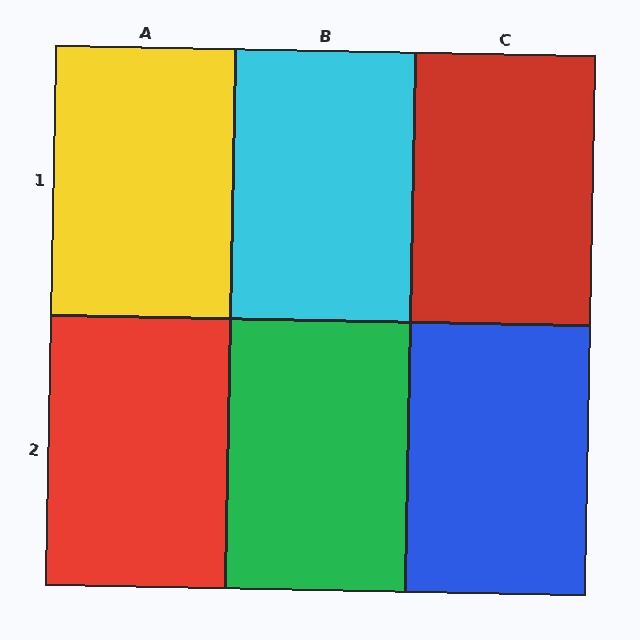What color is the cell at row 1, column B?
Cyan.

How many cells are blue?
1 cell is blue.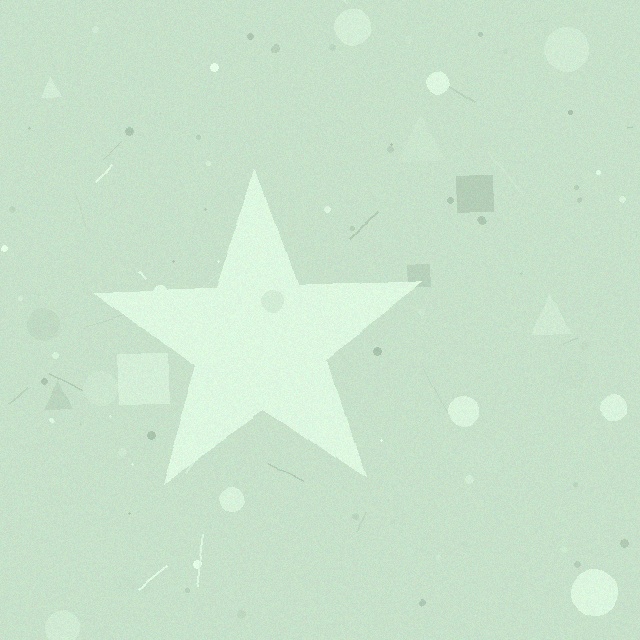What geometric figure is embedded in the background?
A star is embedded in the background.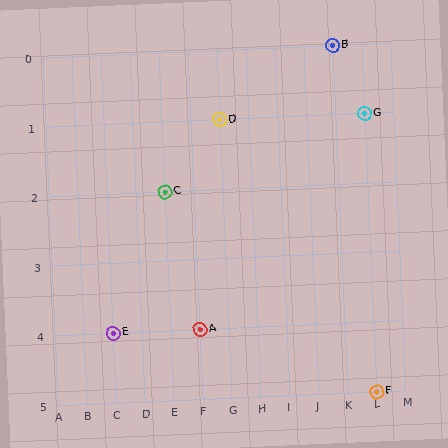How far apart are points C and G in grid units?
Points C and G are 7 columns and 1 row apart (about 7.1 grid units diagonally).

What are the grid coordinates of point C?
Point C is at grid coordinates (E, 2).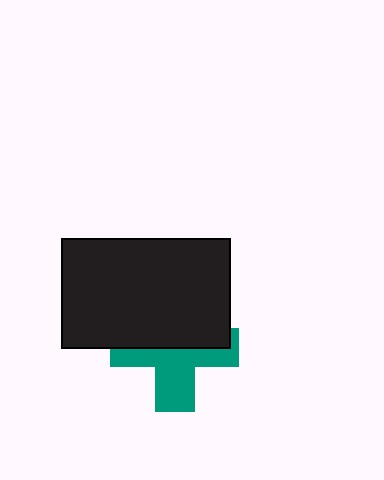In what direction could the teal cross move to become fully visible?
The teal cross could move down. That would shift it out from behind the black rectangle entirely.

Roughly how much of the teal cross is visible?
About half of it is visible (roughly 49%).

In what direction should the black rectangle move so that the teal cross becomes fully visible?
The black rectangle should move up. That is the shortest direction to clear the overlap and leave the teal cross fully visible.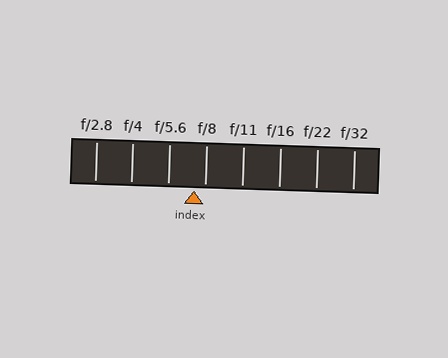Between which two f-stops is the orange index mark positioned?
The index mark is between f/5.6 and f/8.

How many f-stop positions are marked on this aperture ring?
There are 8 f-stop positions marked.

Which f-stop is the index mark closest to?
The index mark is closest to f/8.